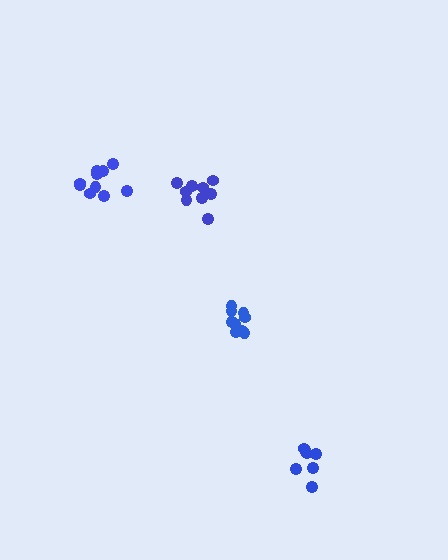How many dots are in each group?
Group 1: 10 dots, Group 2: 9 dots, Group 3: 7 dots, Group 4: 10 dots (36 total).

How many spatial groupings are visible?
There are 4 spatial groupings.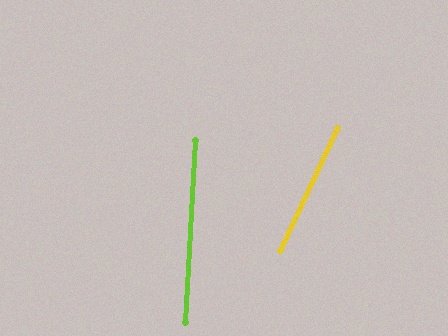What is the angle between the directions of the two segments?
Approximately 22 degrees.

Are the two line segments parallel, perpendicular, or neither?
Neither parallel nor perpendicular — they differ by about 22°.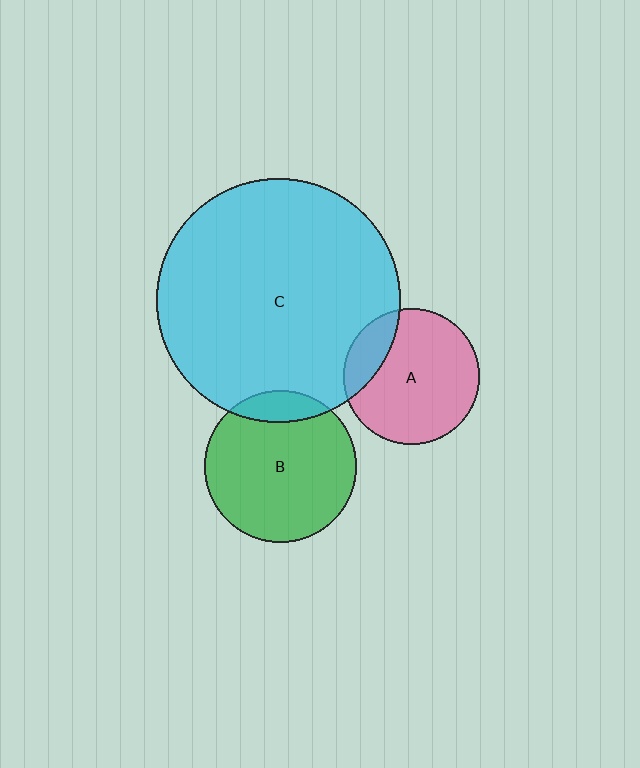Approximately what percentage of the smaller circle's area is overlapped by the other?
Approximately 20%.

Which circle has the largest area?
Circle C (cyan).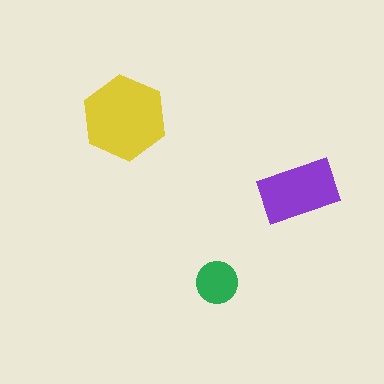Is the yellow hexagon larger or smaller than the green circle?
Larger.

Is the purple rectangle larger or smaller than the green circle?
Larger.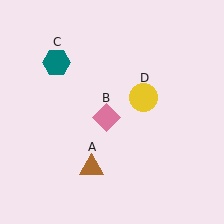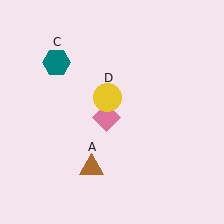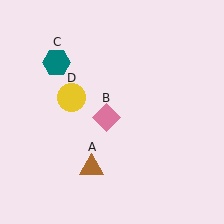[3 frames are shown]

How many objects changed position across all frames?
1 object changed position: yellow circle (object D).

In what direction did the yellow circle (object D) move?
The yellow circle (object D) moved left.